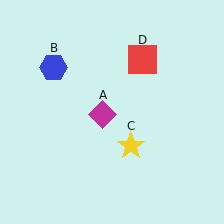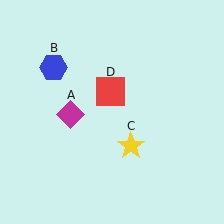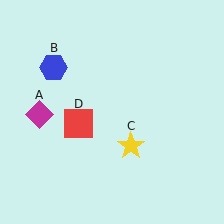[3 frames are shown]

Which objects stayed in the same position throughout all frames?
Blue hexagon (object B) and yellow star (object C) remained stationary.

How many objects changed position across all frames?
2 objects changed position: magenta diamond (object A), red square (object D).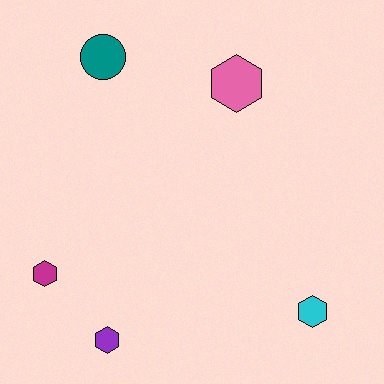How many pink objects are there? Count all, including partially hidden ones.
There is 1 pink object.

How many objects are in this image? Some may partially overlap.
There are 5 objects.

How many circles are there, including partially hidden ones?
There is 1 circle.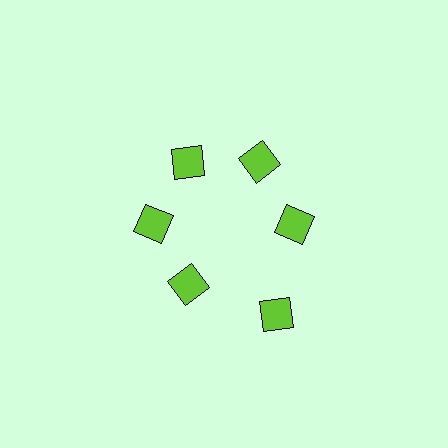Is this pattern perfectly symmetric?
No. The 6 lime diamonds are arranged in a ring, but one element near the 5 o'clock position is pushed outward from the center, breaking the 6-fold rotational symmetry.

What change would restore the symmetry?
The symmetry would be restored by moving it inward, back onto the ring so that all 6 diamonds sit at equal angles and equal distance from the center.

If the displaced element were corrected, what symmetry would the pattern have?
It would have 6-fold rotational symmetry — the pattern would map onto itself every 60 degrees.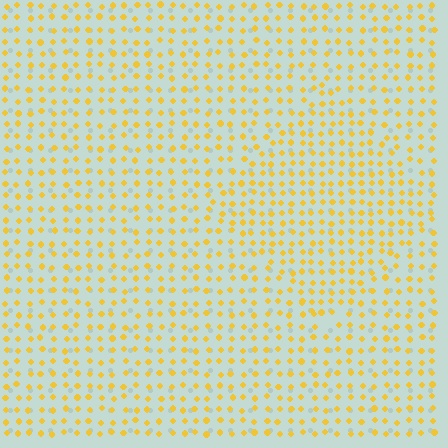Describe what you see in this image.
The image contains small yellow elements arranged at two different densities. A diamond-shaped region is visible where the elements are more densely packed than the surrounding area.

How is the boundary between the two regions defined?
The boundary is defined by a change in element density (approximately 1.4x ratio). All elements are the same color, size, and shape.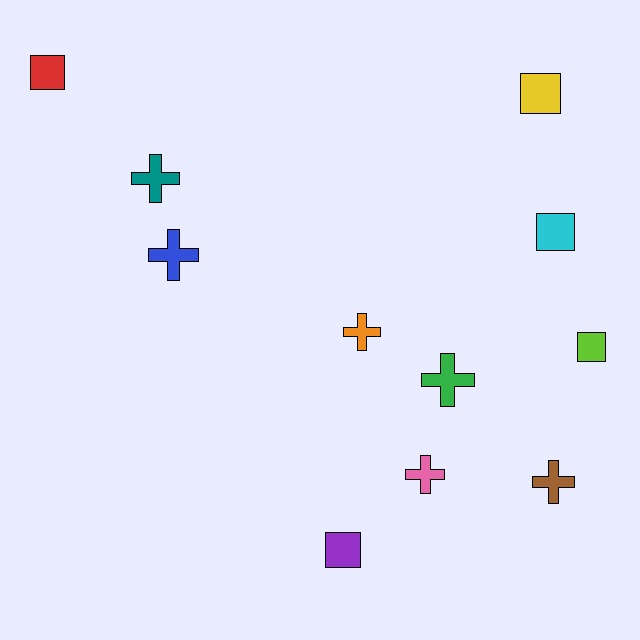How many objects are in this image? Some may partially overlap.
There are 11 objects.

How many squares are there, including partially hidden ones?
There are 5 squares.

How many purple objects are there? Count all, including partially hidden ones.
There is 1 purple object.